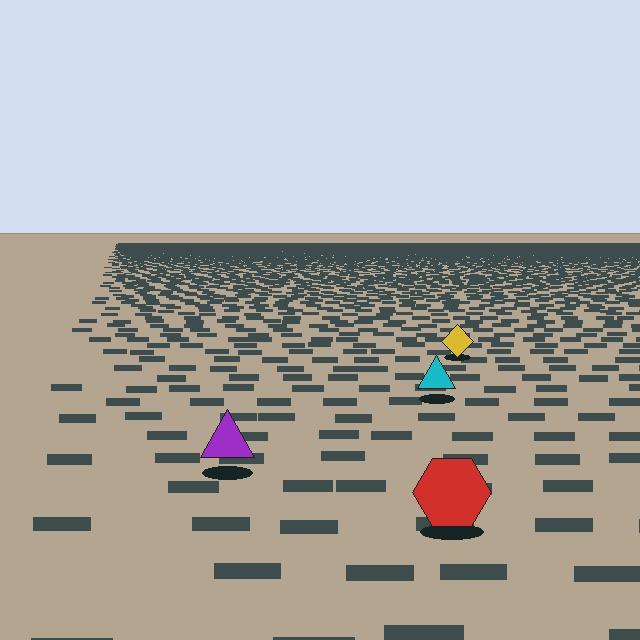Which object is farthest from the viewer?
The yellow diamond is farthest from the viewer. It appears smaller and the ground texture around it is denser.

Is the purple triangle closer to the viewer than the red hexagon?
No. The red hexagon is closer — you can tell from the texture gradient: the ground texture is coarser near it.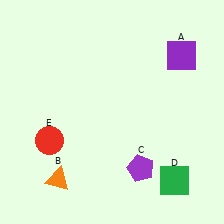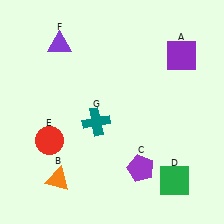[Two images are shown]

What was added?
A purple triangle (F), a teal cross (G) were added in Image 2.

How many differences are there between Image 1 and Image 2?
There are 2 differences between the two images.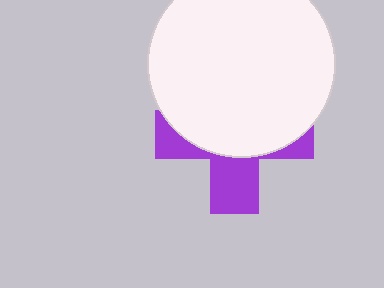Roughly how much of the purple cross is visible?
A small part of it is visible (roughly 38%).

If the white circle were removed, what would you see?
You would see the complete purple cross.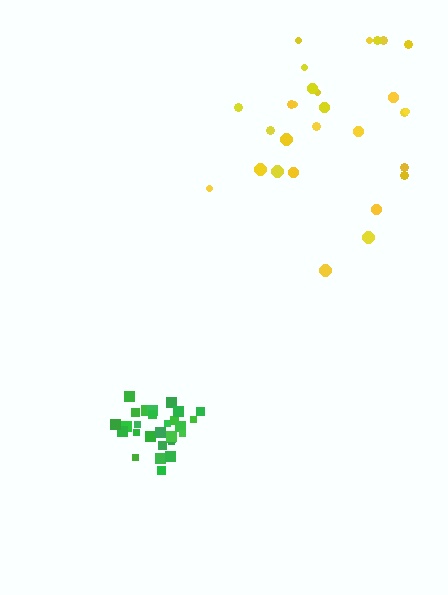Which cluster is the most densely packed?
Green.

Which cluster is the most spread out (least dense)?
Yellow.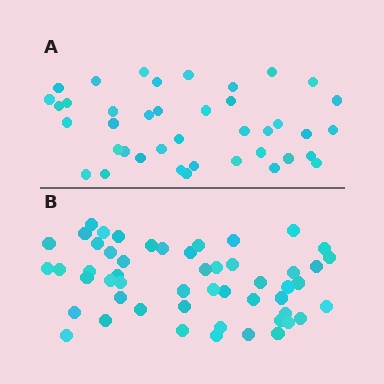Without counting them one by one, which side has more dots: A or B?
Region B (the bottom region) has more dots.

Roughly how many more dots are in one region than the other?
Region B has roughly 12 or so more dots than region A.